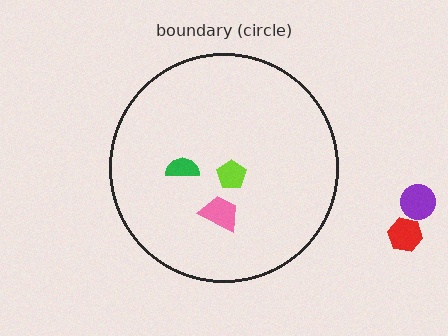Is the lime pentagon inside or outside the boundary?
Inside.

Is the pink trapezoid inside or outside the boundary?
Inside.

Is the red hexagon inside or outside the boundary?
Outside.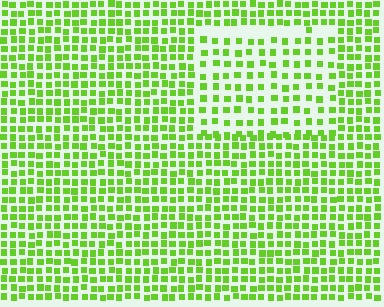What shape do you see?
I see a rectangle.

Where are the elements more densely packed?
The elements are more densely packed outside the rectangle boundary.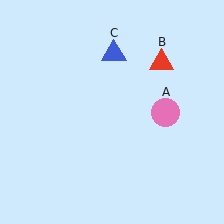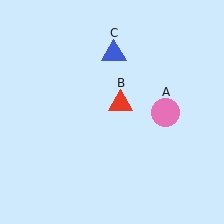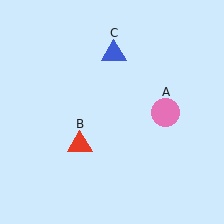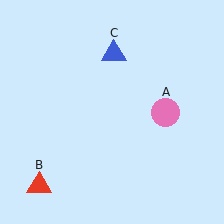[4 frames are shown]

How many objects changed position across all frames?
1 object changed position: red triangle (object B).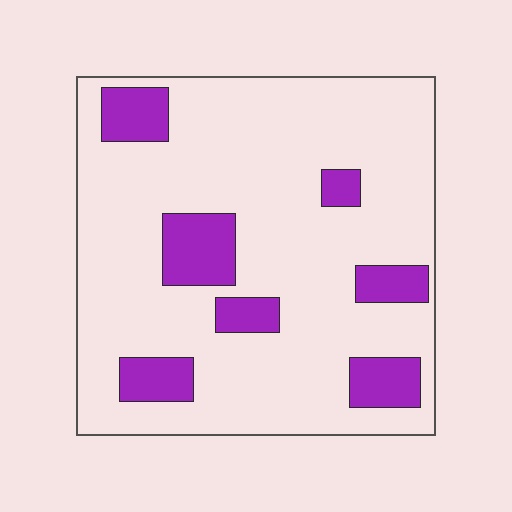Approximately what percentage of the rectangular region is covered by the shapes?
Approximately 20%.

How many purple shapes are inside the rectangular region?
7.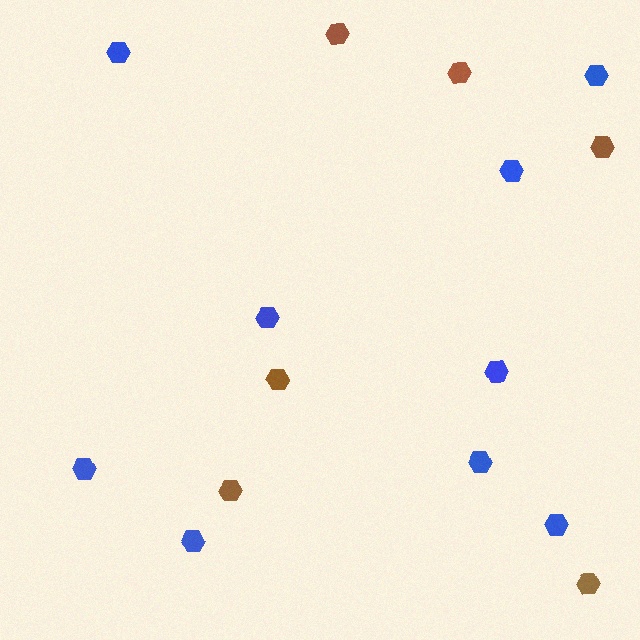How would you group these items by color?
There are 2 groups: one group of brown hexagons (6) and one group of blue hexagons (9).